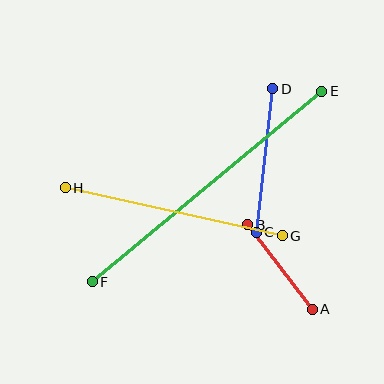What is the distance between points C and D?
The distance is approximately 145 pixels.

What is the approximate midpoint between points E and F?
The midpoint is at approximately (207, 186) pixels.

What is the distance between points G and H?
The distance is approximately 222 pixels.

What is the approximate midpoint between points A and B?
The midpoint is at approximately (280, 267) pixels.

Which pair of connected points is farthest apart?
Points E and F are farthest apart.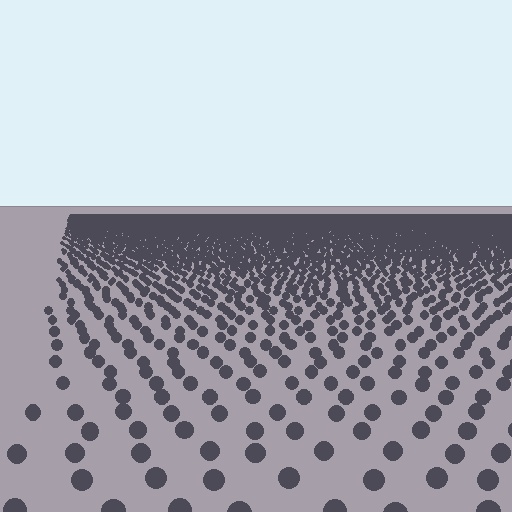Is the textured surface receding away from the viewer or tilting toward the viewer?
The surface is receding away from the viewer. Texture elements get smaller and denser toward the top.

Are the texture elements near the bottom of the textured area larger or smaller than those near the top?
Larger. Near the bottom, elements are closer to the viewer and appear at a bigger on-screen size.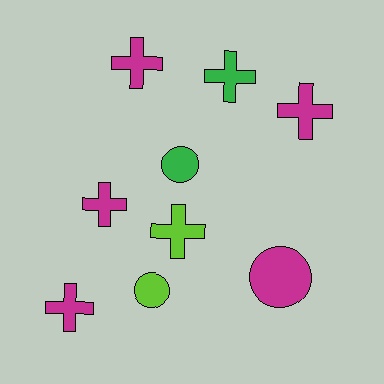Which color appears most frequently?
Magenta, with 5 objects.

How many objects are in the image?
There are 9 objects.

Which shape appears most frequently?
Cross, with 6 objects.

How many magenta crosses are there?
There are 4 magenta crosses.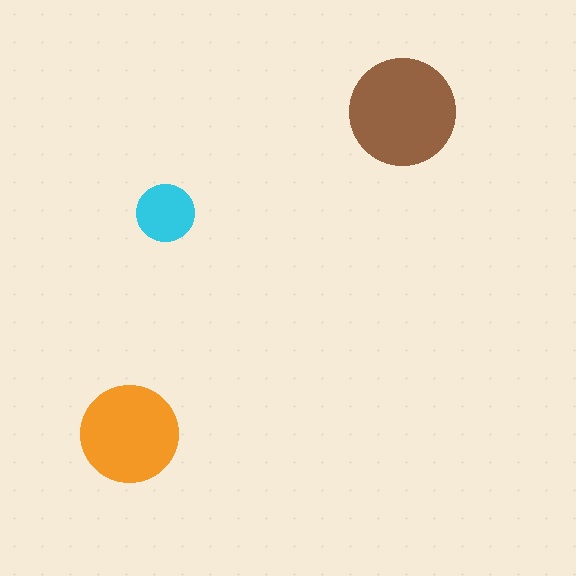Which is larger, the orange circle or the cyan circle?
The orange one.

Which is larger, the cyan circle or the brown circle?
The brown one.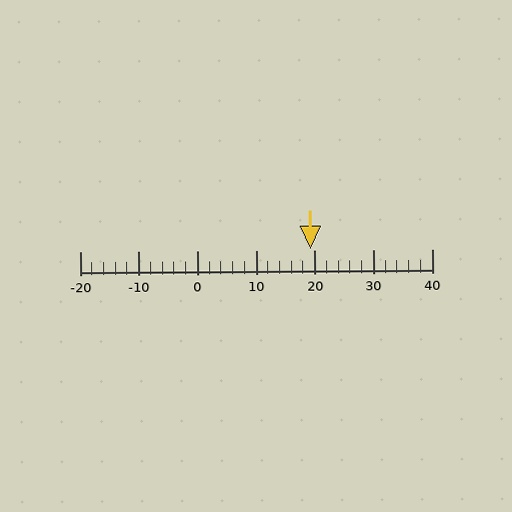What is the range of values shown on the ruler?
The ruler shows values from -20 to 40.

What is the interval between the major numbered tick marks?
The major tick marks are spaced 10 units apart.